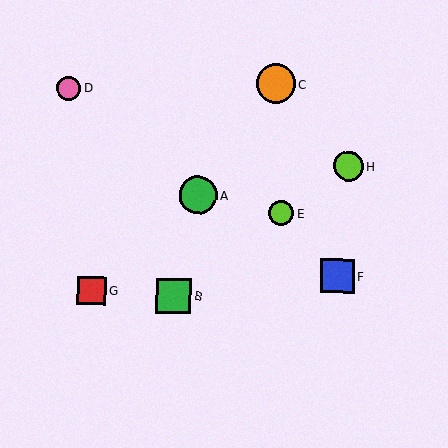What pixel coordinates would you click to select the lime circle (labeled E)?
Click at (281, 213) to select the lime circle E.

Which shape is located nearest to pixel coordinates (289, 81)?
The orange circle (labeled C) at (276, 84) is nearest to that location.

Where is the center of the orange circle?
The center of the orange circle is at (276, 84).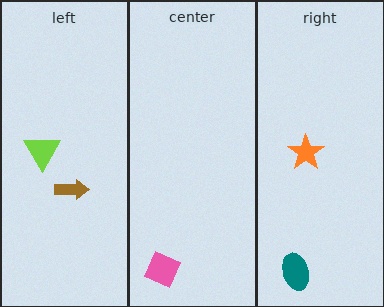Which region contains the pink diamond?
The center region.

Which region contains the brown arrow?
The left region.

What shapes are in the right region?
The teal ellipse, the orange star.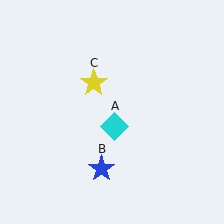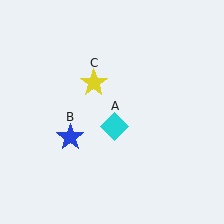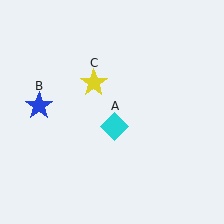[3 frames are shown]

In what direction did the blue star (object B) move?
The blue star (object B) moved up and to the left.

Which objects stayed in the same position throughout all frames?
Cyan diamond (object A) and yellow star (object C) remained stationary.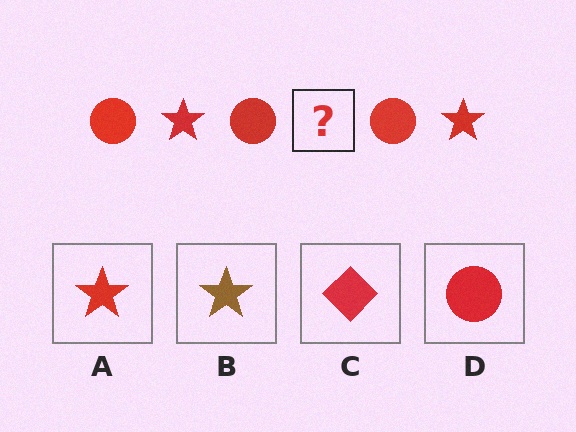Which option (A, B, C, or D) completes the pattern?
A.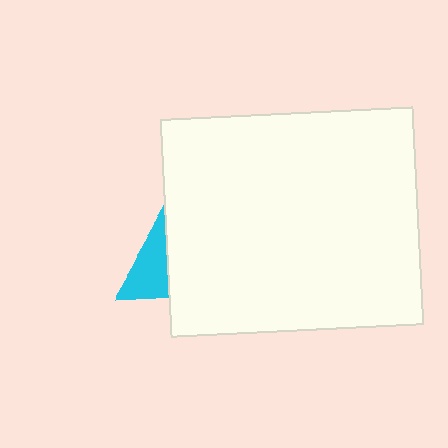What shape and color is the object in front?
The object in front is a white rectangle.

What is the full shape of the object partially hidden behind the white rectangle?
The partially hidden object is a cyan triangle.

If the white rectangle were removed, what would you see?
You would see the complete cyan triangle.